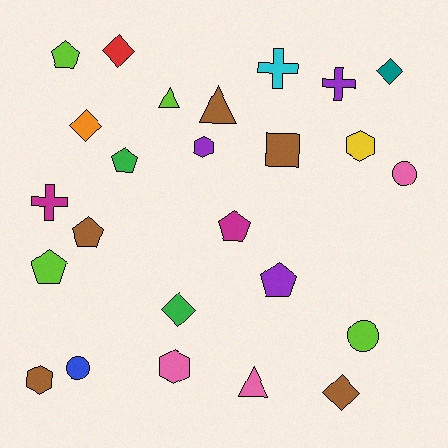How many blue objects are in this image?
There is 1 blue object.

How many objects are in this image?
There are 25 objects.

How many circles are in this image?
There are 3 circles.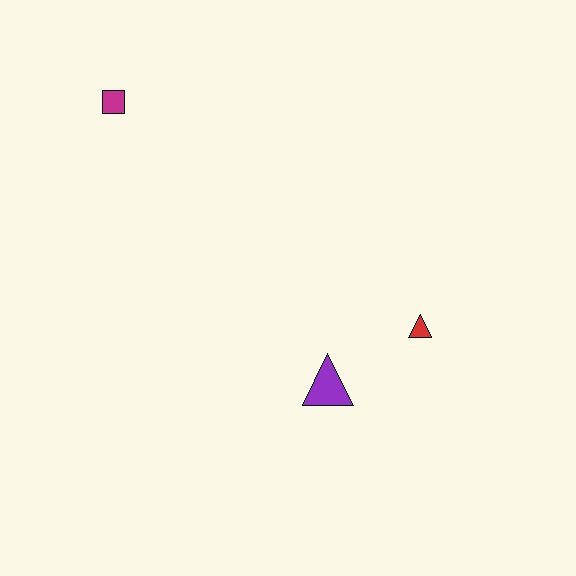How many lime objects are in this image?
There are no lime objects.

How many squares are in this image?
There is 1 square.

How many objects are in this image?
There are 3 objects.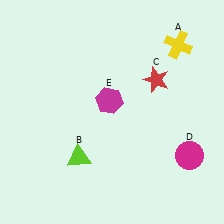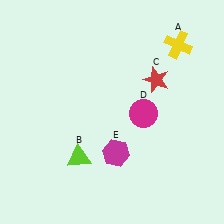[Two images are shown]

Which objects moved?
The objects that moved are: the magenta circle (D), the magenta hexagon (E).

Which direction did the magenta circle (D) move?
The magenta circle (D) moved left.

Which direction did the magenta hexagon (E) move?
The magenta hexagon (E) moved down.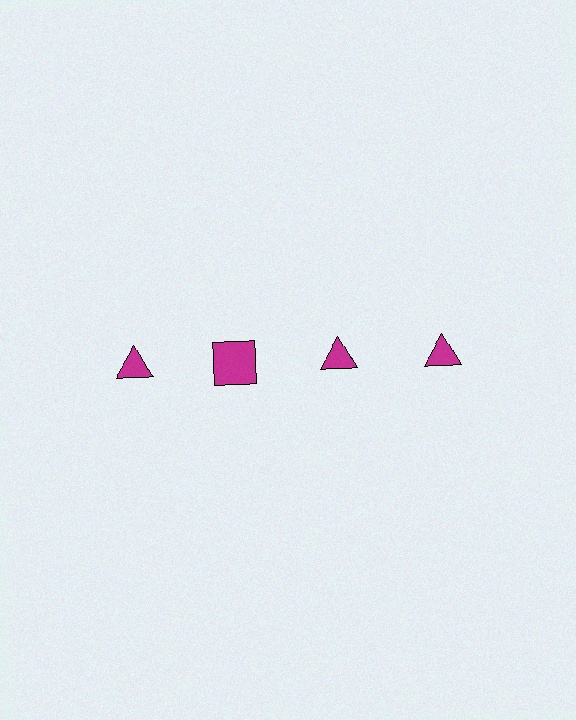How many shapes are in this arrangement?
There are 4 shapes arranged in a grid pattern.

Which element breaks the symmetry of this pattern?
The magenta square in the top row, second from left column breaks the symmetry. All other shapes are magenta triangles.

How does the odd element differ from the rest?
It has a different shape: square instead of triangle.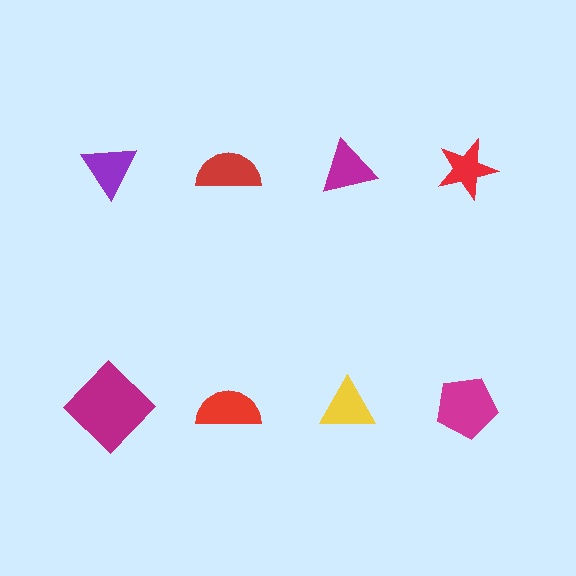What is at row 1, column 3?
A magenta triangle.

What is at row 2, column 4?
A magenta pentagon.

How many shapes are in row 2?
4 shapes.